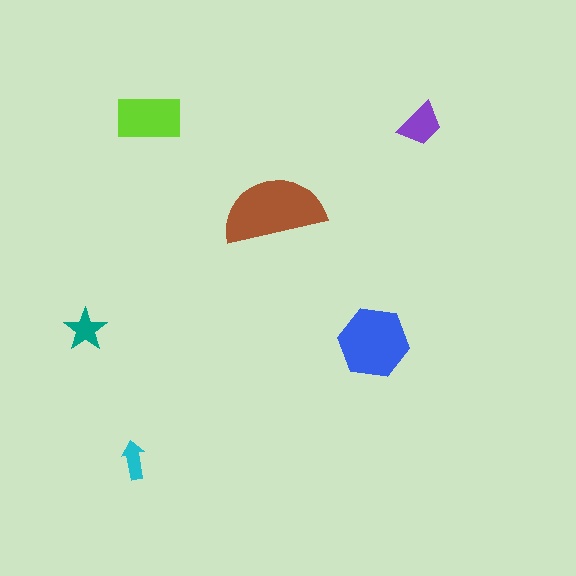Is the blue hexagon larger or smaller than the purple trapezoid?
Larger.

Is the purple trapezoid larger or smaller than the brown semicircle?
Smaller.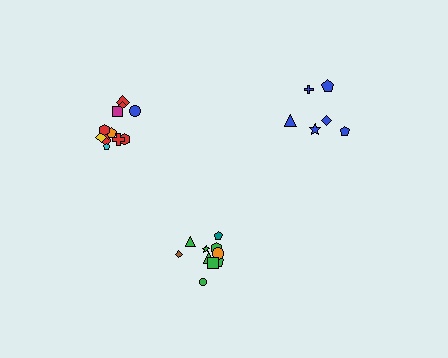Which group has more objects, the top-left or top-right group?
The top-left group.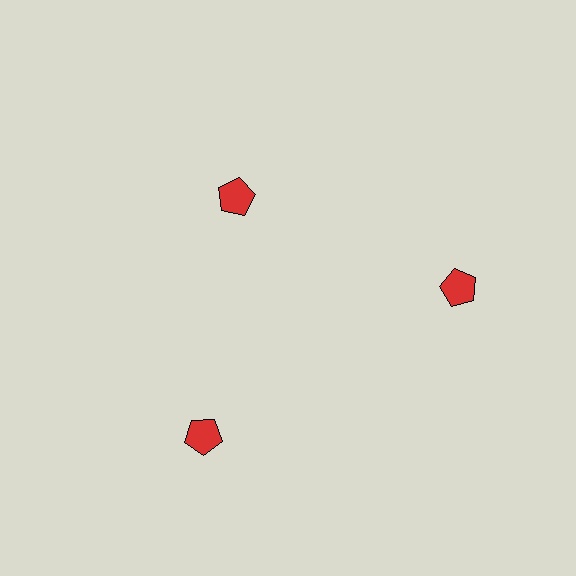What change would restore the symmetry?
The symmetry would be restored by moving it outward, back onto the ring so that all 3 pentagons sit at equal angles and equal distance from the center.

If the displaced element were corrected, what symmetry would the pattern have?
It would have 3-fold rotational symmetry — the pattern would map onto itself every 120 degrees.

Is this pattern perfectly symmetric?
No. The 3 red pentagons are arranged in a ring, but one element near the 11 o'clock position is pulled inward toward the center, breaking the 3-fold rotational symmetry.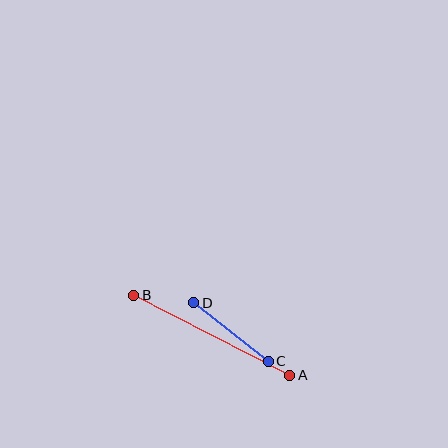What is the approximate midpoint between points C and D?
The midpoint is at approximately (231, 332) pixels.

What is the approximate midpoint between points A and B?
The midpoint is at approximately (212, 335) pixels.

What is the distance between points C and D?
The distance is approximately 95 pixels.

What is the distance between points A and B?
The distance is approximately 176 pixels.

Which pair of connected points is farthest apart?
Points A and B are farthest apart.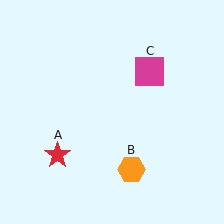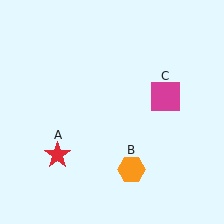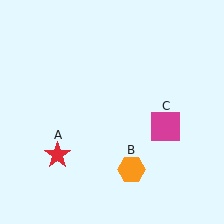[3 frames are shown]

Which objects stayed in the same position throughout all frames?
Red star (object A) and orange hexagon (object B) remained stationary.